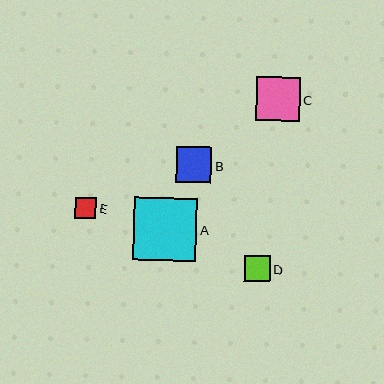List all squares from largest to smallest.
From largest to smallest: A, C, B, D, E.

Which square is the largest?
Square A is the largest with a size of approximately 63 pixels.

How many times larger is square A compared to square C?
Square A is approximately 1.4 times the size of square C.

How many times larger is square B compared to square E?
Square B is approximately 1.7 times the size of square E.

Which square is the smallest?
Square E is the smallest with a size of approximately 21 pixels.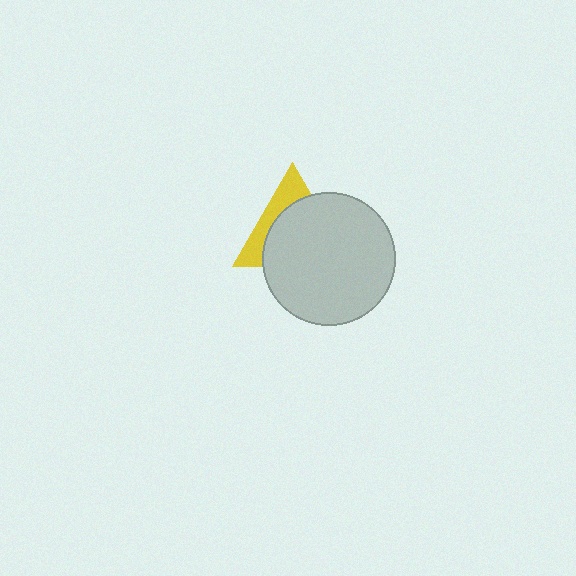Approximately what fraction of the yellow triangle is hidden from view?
Roughly 67% of the yellow triangle is hidden behind the light gray circle.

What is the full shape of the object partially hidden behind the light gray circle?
The partially hidden object is a yellow triangle.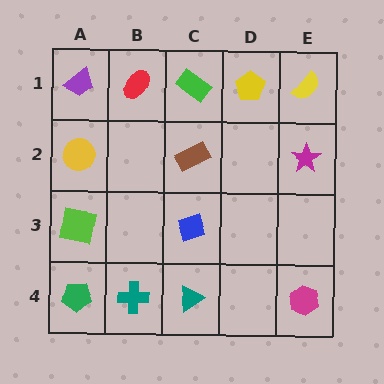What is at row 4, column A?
A green pentagon.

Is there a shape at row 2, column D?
No, that cell is empty.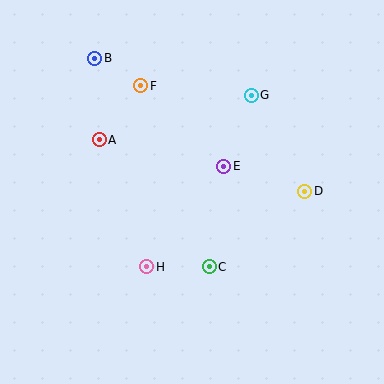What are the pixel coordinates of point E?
Point E is at (224, 166).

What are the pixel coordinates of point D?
Point D is at (305, 191).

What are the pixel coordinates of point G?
Point G is at (251, 95).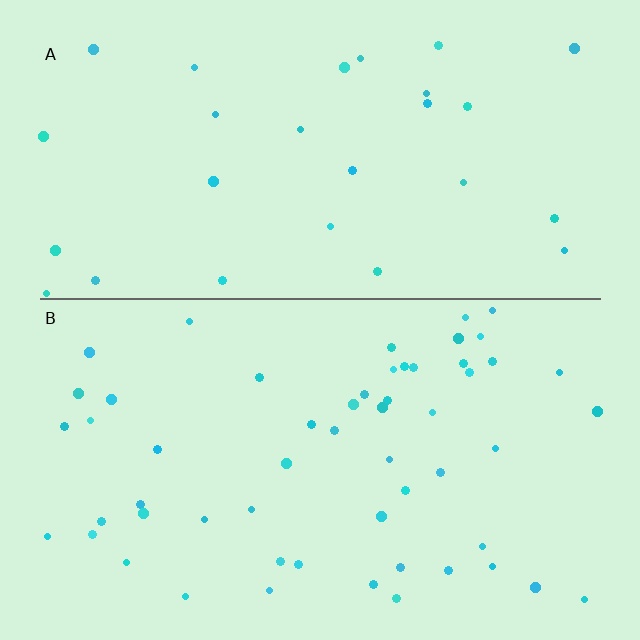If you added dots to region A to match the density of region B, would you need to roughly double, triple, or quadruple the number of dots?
Approximately double.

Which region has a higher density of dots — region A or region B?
B (the bottom).